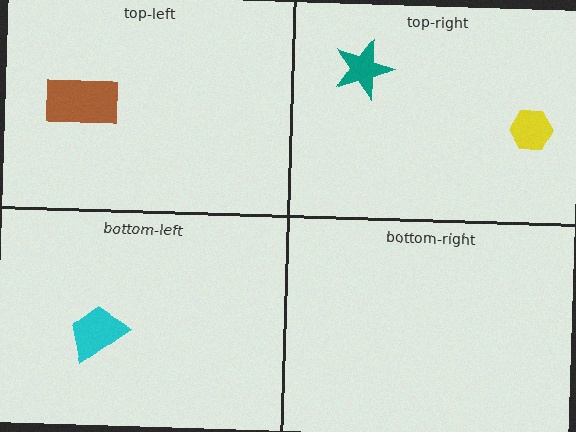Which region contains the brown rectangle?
The top-left region.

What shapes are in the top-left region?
The brown rectangle.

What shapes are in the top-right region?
The teal star, the yellow hexagon.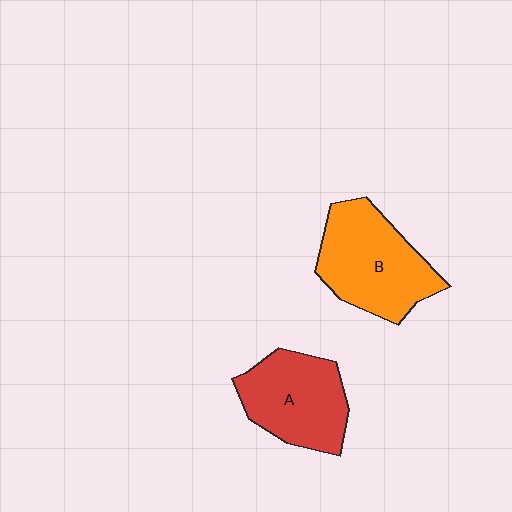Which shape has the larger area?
Shape B (orange).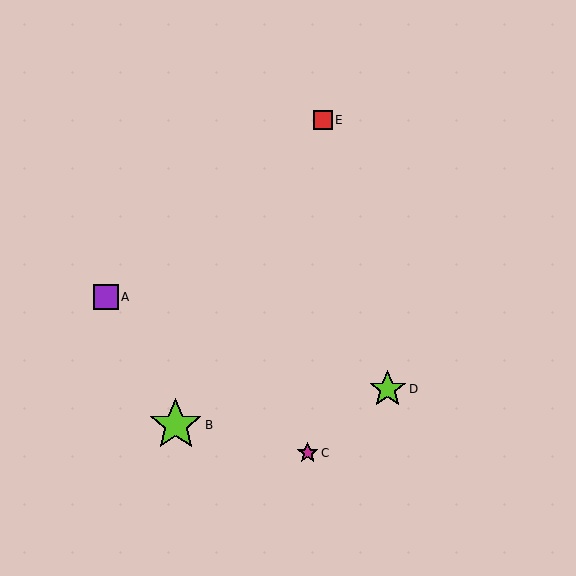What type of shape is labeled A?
Shape A is a purple square.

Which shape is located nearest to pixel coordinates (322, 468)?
The magenta star (labeled C) at (308, 453) is nearest to that location.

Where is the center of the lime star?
The center of the lime star is at (388, 389).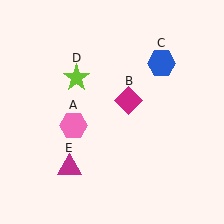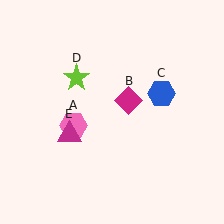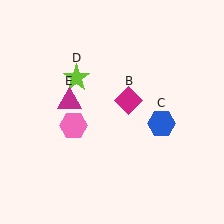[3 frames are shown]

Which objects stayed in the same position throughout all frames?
Pink hexagon (object A) and magenta diamond (object B) and lime star (object D) remained stationary.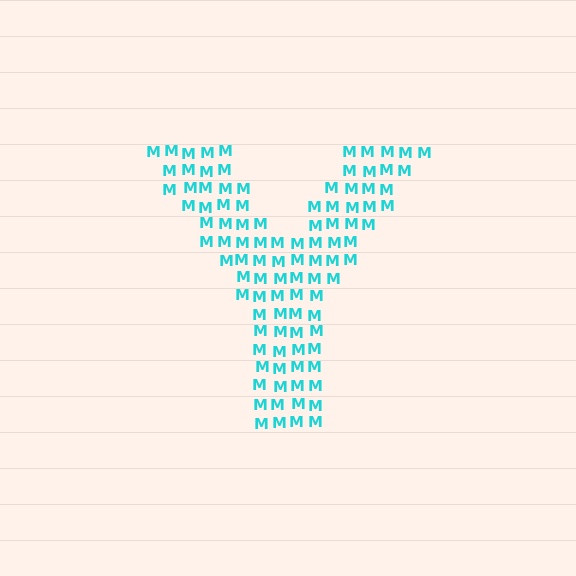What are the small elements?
The small elements are letter M's.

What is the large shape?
The large shape is the letter Y.